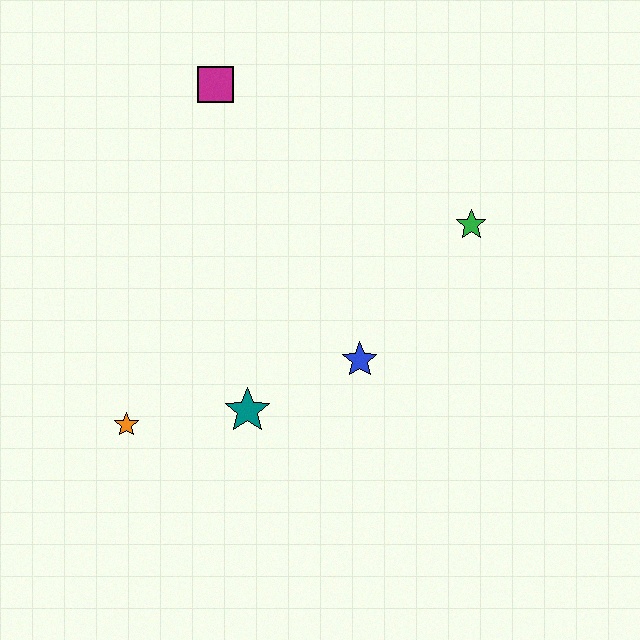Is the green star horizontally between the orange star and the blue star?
No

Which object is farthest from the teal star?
The magenta square is farthest from the teal star.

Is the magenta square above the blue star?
Yes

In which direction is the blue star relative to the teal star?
The blue star is to the right of the teal star.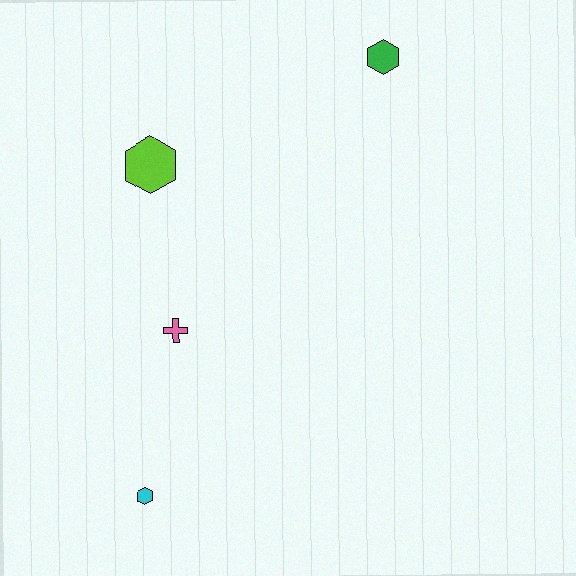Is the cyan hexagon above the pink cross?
No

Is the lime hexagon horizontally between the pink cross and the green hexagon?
No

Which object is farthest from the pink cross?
The green hexagon is farthest from the pink cross.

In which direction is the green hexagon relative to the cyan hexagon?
The green hexagon is above the cyan hexagon.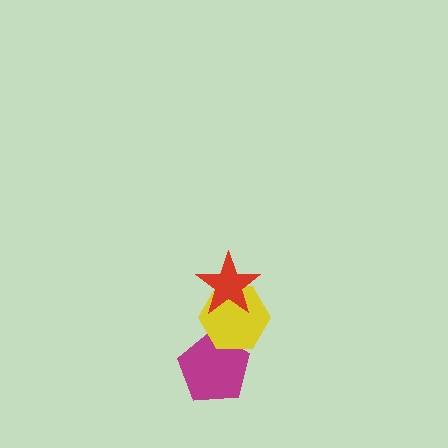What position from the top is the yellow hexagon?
The yellow hexagon is 2nd from the top.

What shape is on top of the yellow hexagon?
The red star is on top of the yellow hexagon.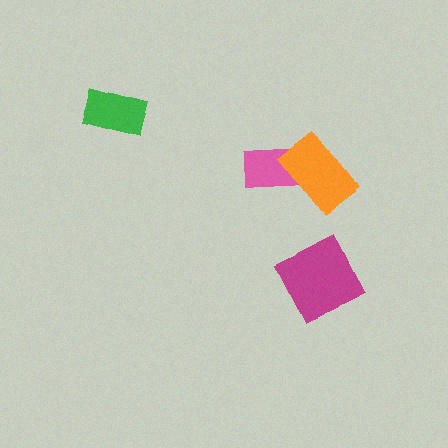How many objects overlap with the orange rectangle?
1 object overlaps with the orange rectangle.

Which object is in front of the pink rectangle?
The orange rectangle is in front of the pink rectangle.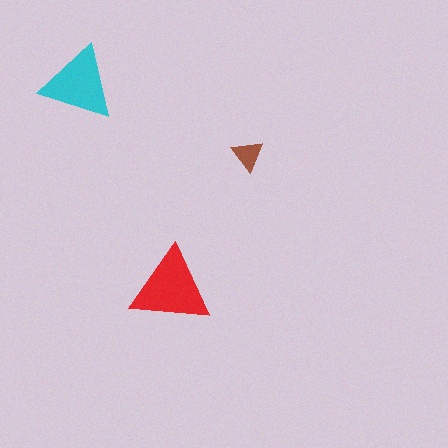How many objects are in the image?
There are 3 objects in the image.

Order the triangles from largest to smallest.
the red one, the cyan one, the brown one.